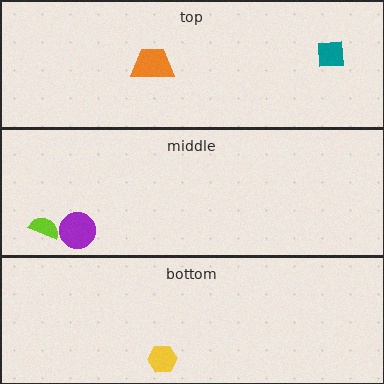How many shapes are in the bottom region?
1.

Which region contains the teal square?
The top region.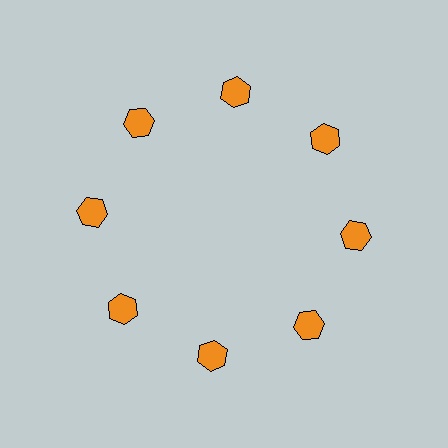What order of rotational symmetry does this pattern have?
This pattern has 8-fold rotational symmetry.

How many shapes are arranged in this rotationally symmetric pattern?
There are 8 shapes, arranged in 8 groups of 1.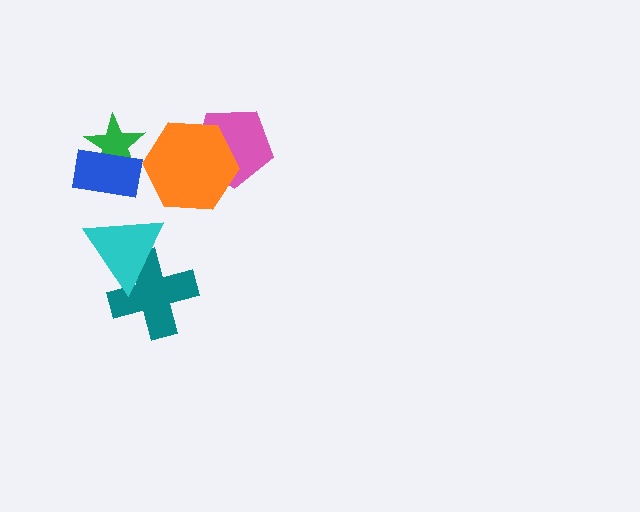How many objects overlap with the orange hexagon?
1 object overlaps with the orange hexagon.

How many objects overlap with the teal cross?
1 object overlaps with the teal cross.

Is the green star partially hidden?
Yes, it is partially covered by another shape.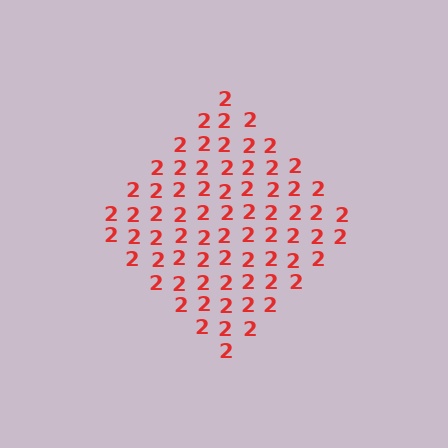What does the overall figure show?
The overall figure shows a diamond.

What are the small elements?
The small elements are digit 2's.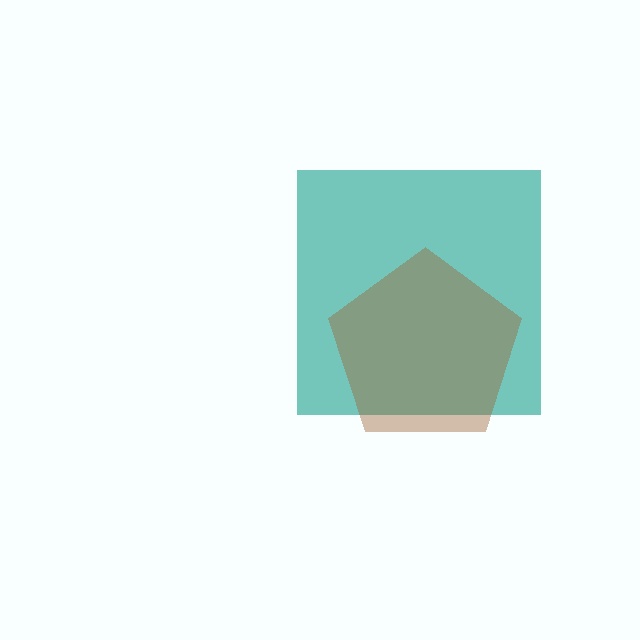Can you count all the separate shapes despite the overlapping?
Yes, there are 2 separate shapes.